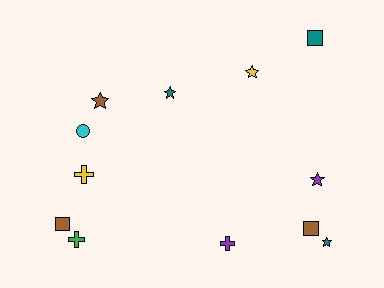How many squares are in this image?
There are 3 squares.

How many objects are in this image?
There are 12 objects.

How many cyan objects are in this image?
There is 1 cyan object.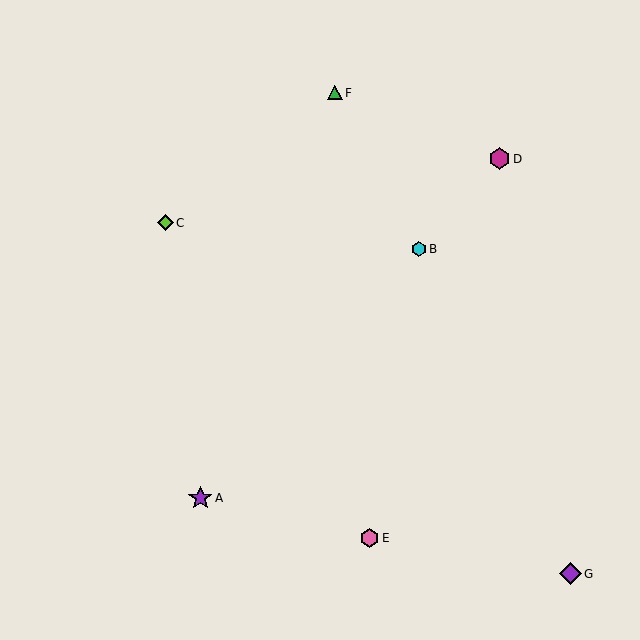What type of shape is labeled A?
Shape A is a purple star.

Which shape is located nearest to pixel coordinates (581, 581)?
The purple diamond (labeled G) at (570, 574) is nearest to that location.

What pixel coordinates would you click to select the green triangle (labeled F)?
Click at (335, 93) to select the green triangle F.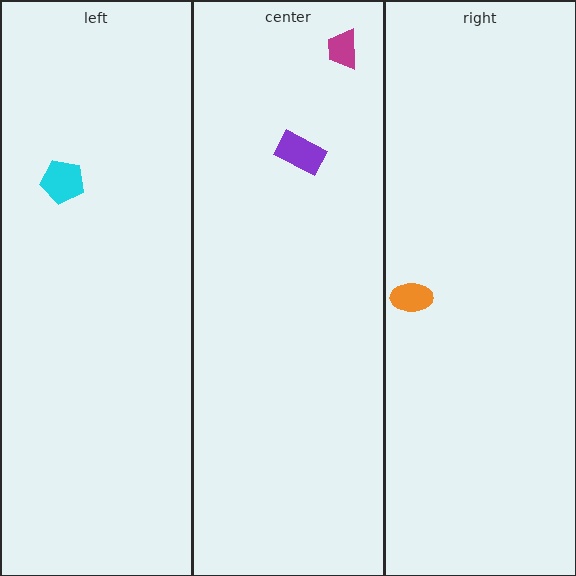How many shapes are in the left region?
1.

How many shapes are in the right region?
1.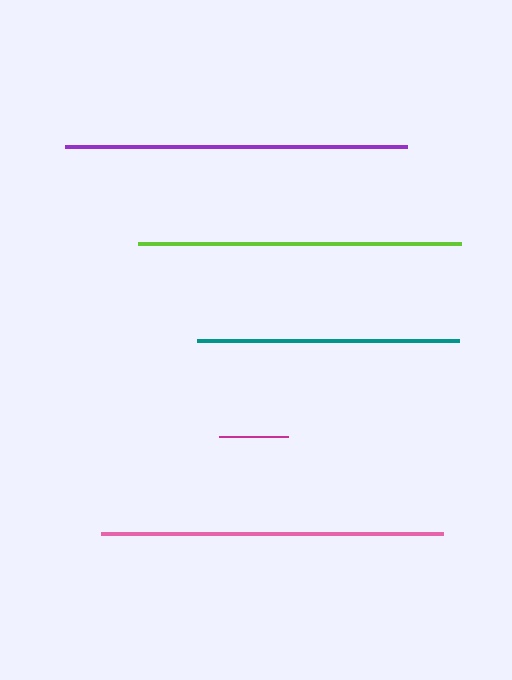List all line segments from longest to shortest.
From longest to shortest: pink, purple, lime, teal, magenta.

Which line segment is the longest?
The pink line is the longest at approximately 342 pixels.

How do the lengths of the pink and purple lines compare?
The pink and purple lines are approximately the same length.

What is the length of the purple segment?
The purple segment is approximately 342 pixels long.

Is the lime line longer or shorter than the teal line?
The lime line is longer than the teal line.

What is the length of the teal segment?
The teal segment is approximately 262 pixels long.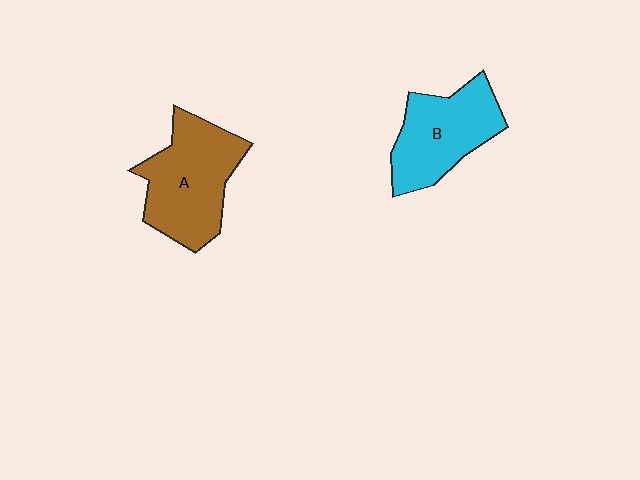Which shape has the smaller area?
Shape B (cyan).